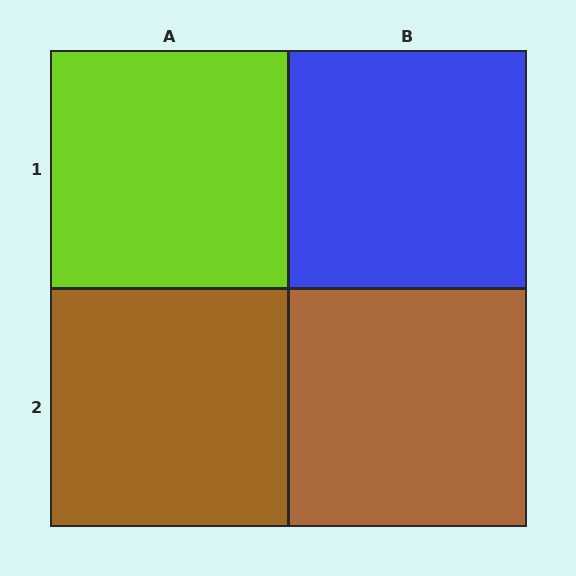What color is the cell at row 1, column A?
Lime.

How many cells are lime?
1 cell is lime.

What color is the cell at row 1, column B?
Blue.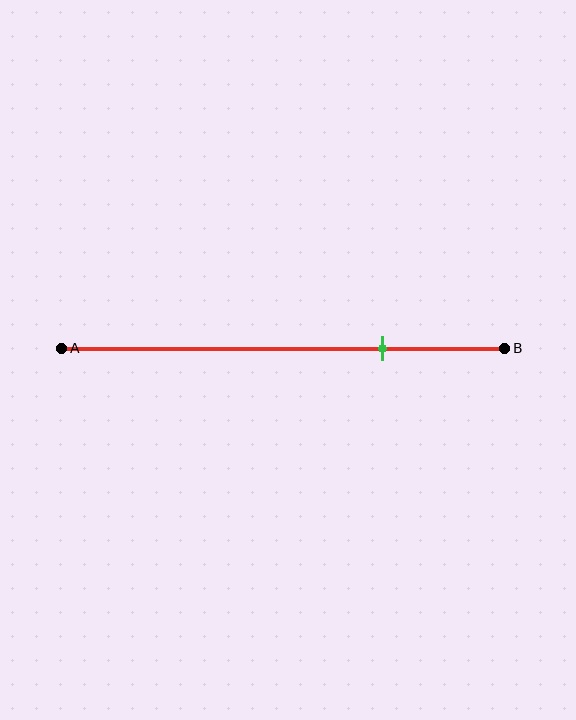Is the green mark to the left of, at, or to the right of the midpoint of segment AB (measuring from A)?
The green mark is to the right of the midpoint of segment AB.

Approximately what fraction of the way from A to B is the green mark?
The green mark is approximately 75% of the way from A to B.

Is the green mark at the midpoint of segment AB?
No, the mark is at about 75% from A, not at the 50% midpoint.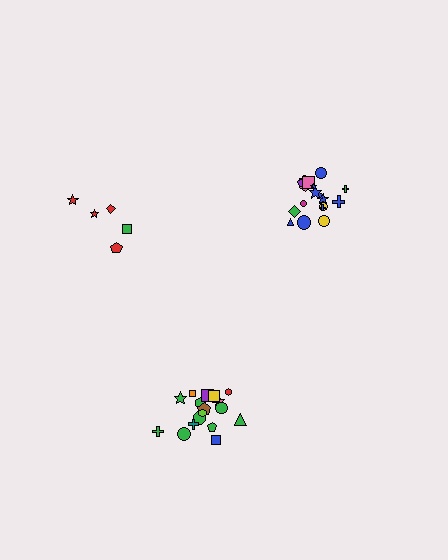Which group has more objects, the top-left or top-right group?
The top-right group.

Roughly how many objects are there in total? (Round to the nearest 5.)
Roughly 40 objects in total.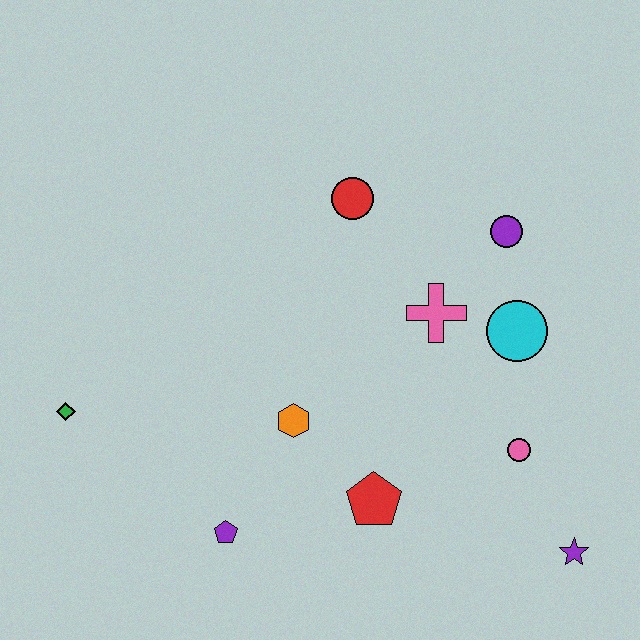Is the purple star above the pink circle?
No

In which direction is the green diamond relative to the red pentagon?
The green diamond is to the left of the red pentagon.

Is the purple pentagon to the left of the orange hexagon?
Yes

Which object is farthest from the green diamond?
The purple star is farthest from the green diamond.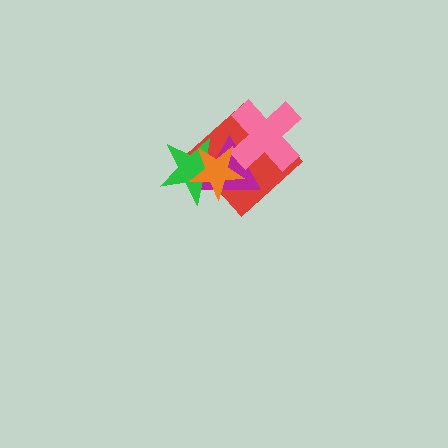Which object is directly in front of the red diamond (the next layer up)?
The magenta triangle is directly in front of the red diamond.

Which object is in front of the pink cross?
The orange star is in front of the pink cross.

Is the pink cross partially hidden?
Yes, it is partially covered by another shape.